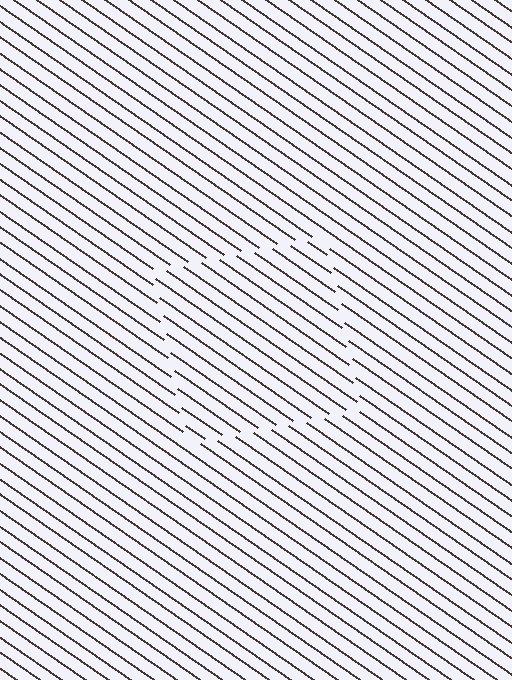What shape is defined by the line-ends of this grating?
An illusory square. The interior of the shape contains the same grating, shifted by half a period — the contour is defined by the phase discontinuity where line-ends from the inner and outer gratings abut.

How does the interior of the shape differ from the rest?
The interior of the shape contains the same grating, shifted by half a period — the contour is defined by the phase discontinuity where line-ends from the inner and outer gratings abut.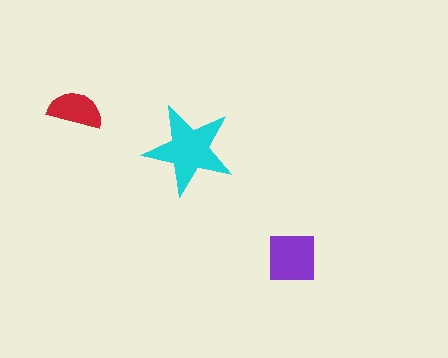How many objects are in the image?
There are 3 objects in the image.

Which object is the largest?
The cyan star.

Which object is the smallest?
The red semicircle.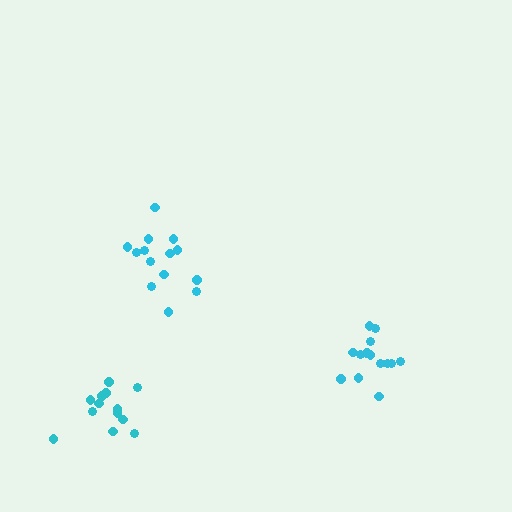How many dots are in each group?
Group 1: 14 dots, Group 2: 13 dots, Group 3: 14 dots (41 total).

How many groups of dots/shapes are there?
There are 3 groups.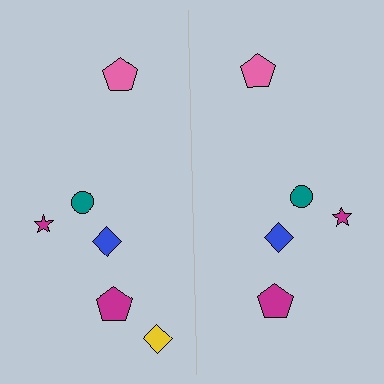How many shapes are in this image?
There are 11 shapes in this image.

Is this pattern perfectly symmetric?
No, the pattern is not perfectly symmetric. A yellow diamond is missing from the right side.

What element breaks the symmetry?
A yellow diamond is missing from the right side.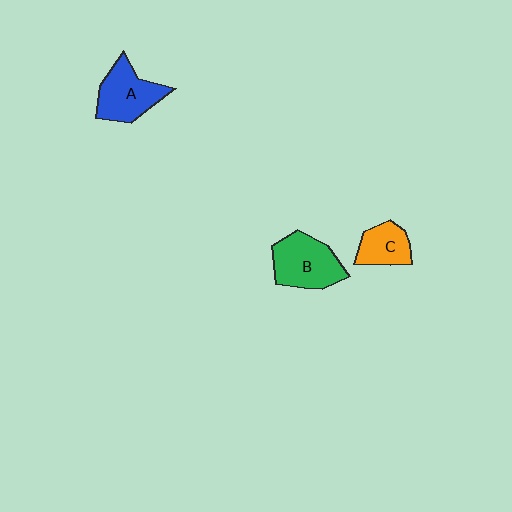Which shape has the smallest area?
Shape C (orange).